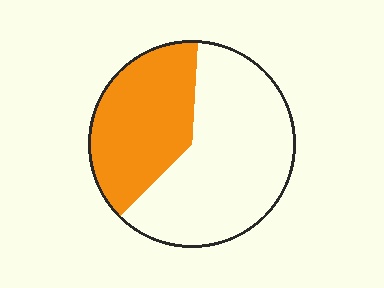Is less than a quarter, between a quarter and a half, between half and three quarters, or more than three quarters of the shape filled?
Between a quarter and a half.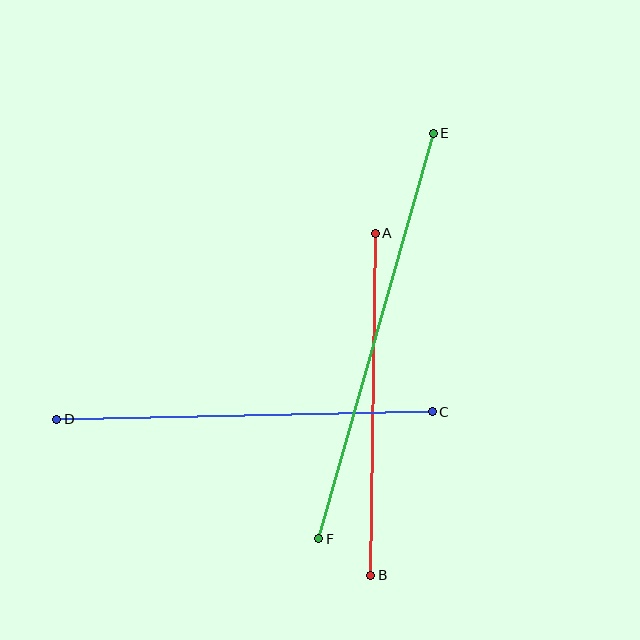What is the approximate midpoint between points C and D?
The midpoint is at approximately (245, 416) pixels.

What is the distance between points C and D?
The distance is approximately 376 pixels.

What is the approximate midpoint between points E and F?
The midpoint is at approximately (376, 336) pixels.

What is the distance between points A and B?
The distance is approximately 342 pixels.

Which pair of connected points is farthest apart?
Points E and F are farthest apart.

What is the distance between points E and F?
The distance is approximately 421 pixels.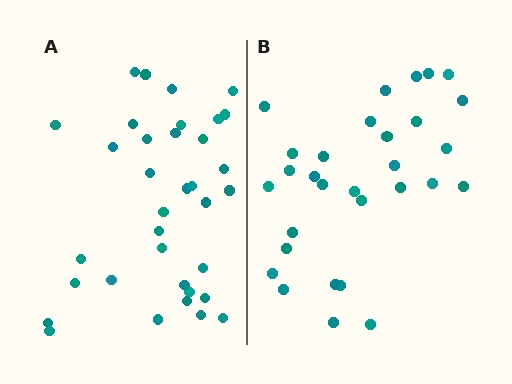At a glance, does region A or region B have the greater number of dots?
Region A (the left region) has more dots.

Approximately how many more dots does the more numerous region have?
Region A has about 5 more dots than region B.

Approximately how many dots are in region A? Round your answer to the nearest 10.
About 40 dots. (The exact count is 35, which rounds to 40.)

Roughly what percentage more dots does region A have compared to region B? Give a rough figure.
About 15% more.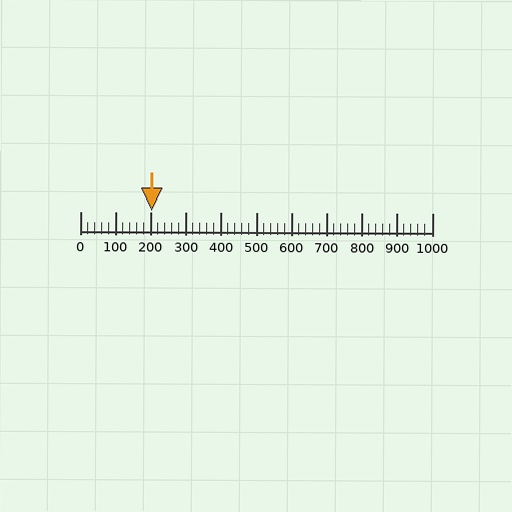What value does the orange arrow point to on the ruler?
The orange arrow points to approximately 202.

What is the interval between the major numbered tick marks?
The major tick marks are spaced 100 units apart.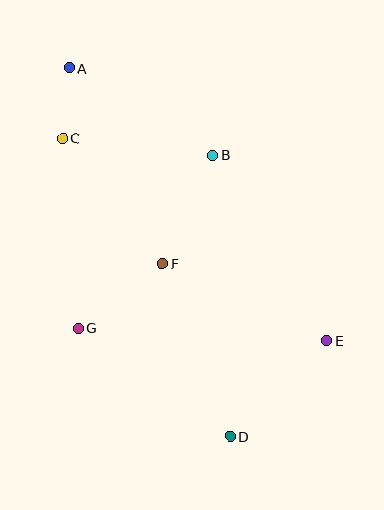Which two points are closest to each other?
Points A and C are closest to each other.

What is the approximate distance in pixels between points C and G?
The distance between C and G is approximately 190 pixels.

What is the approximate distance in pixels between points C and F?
The distance between C and F is approximately 160 pixels.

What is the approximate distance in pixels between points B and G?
The distance between B and G is approximately 219 pixels.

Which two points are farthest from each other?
Points A and D are farthest from each other.